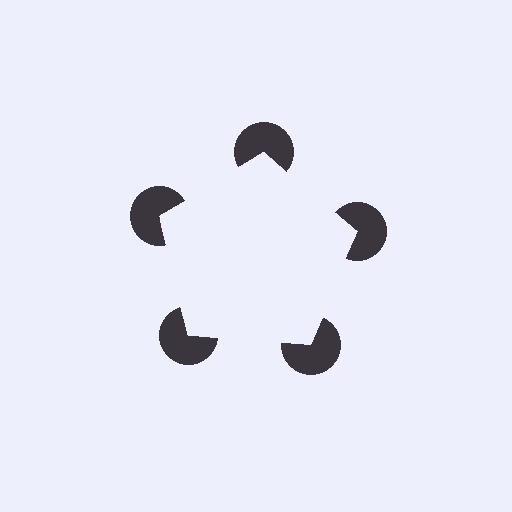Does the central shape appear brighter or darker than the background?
It typically appears slightly brighter than the background, even though no actual brightness change is drawn.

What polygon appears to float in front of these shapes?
An illusory pentagon — its edges are inferred from the aligned wedge cuts in the pac-man discs, not physically drawn.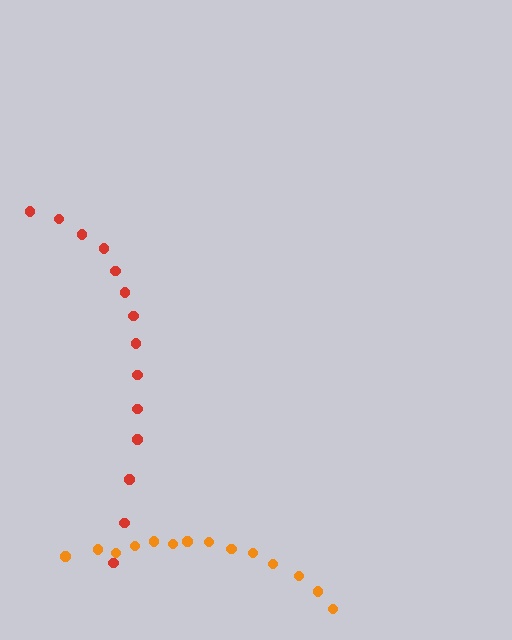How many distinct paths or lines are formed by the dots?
There are 2 distinct paths.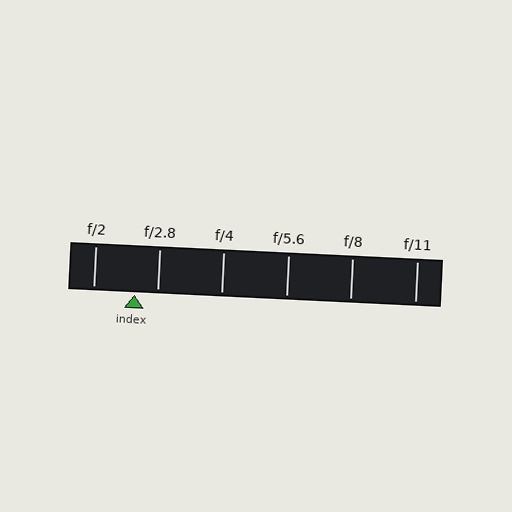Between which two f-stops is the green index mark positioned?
The index mark is between f/2 and f/2.8.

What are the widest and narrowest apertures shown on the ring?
The widest aperture shown is f/2 and the narrowest is f/11.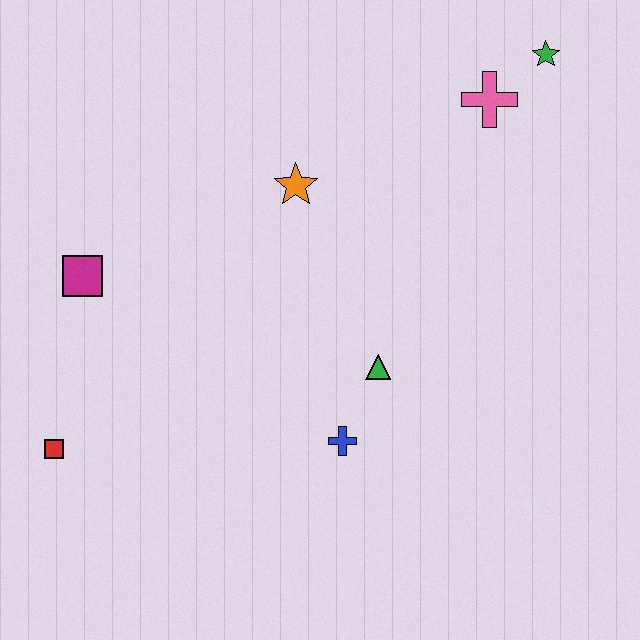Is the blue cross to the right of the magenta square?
Yes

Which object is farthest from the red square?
The green star is farthest from the red square.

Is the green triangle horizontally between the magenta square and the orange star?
No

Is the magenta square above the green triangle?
Yes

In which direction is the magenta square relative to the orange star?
The magenta square is to the left of the orange star.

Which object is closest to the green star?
The pink cross is closest to the green star.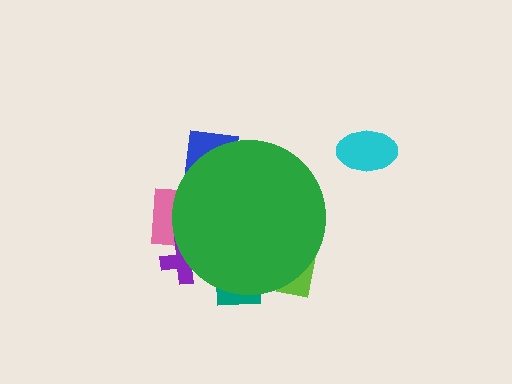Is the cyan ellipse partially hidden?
No, the cyan ellipse is fully visible.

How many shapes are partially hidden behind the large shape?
5 shapes are partially hidden.